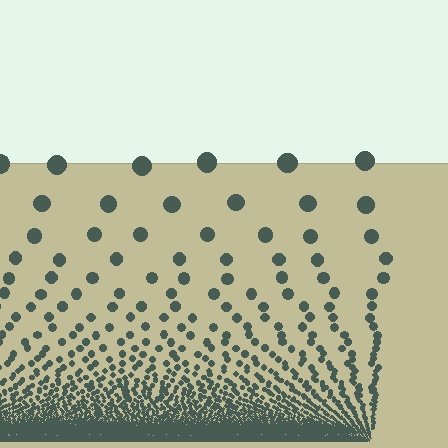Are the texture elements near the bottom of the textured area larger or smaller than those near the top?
Smaller. The gradient is inverted — elements near the bottom are smaller and denser.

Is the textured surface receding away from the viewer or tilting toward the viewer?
The surface appears to tilt toward the viewer. Texture elements get larger and sparser toward the top.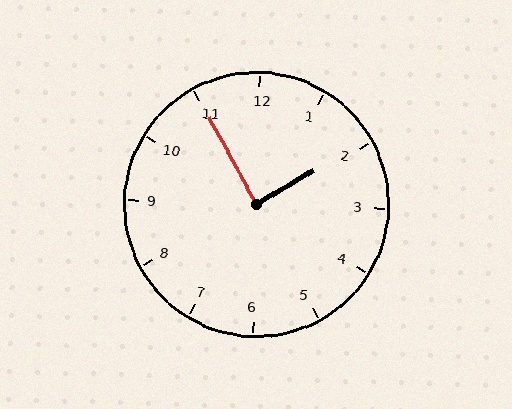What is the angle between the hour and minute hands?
Approximately 88 degrees.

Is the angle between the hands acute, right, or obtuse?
It is right.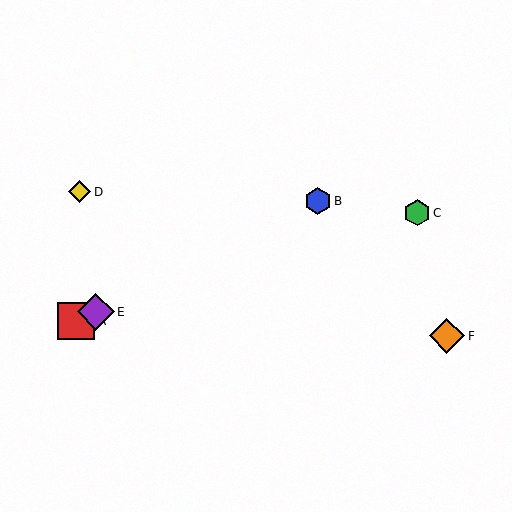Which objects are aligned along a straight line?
Objects A, B, E are aligned along a straight line.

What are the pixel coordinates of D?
Object D is at (80, 192).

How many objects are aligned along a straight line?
3 objects (A, B, E) are aligned along a straight line.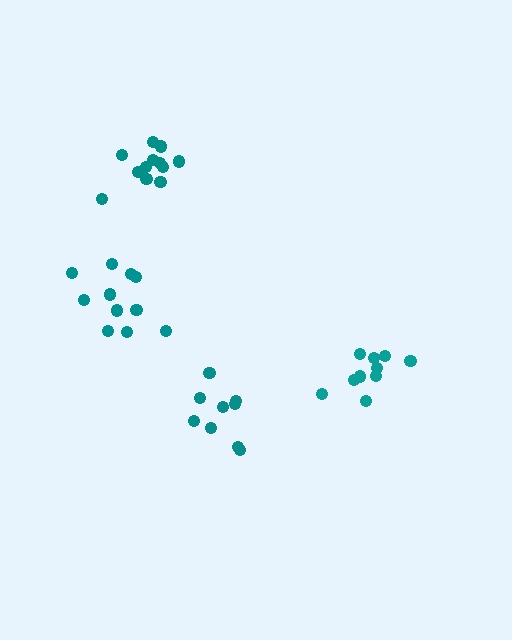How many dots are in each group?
Group 1: 12 dots, Group 2: 9 dots, Group 3: 11 dots, Group 4: 10 dots (42 total).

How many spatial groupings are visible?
There are 4 spatial groupings.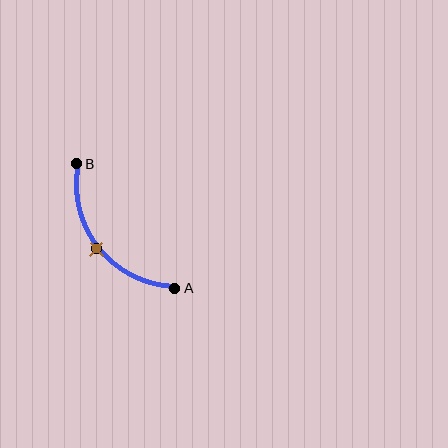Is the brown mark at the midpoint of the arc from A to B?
Yes. The brown mark lies on the arc at equal arc-length from both A and B — it is the arc midpoint.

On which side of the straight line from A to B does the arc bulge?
The arc bulges below and to the left of the straight line connecting A and B.